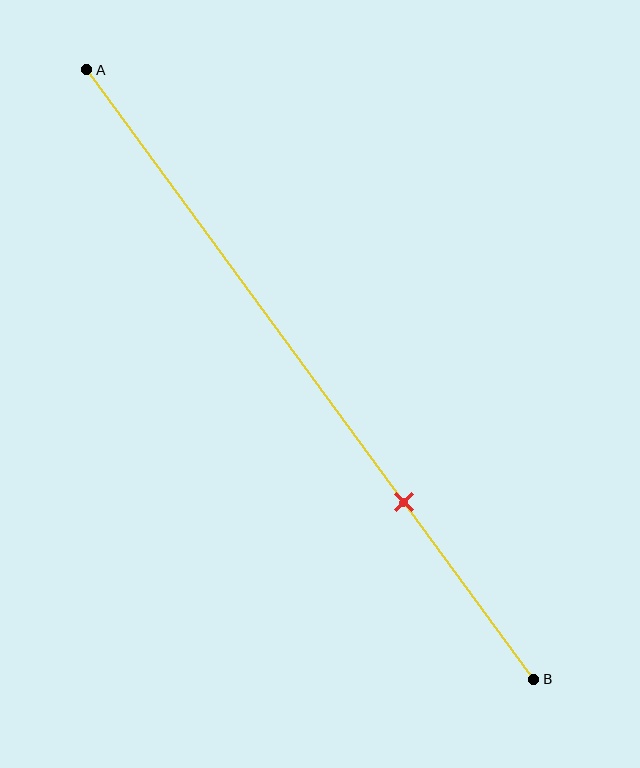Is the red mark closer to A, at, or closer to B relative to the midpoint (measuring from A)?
The red mark is closer to point B than the midpoint of segment AB.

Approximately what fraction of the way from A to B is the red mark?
The red mark is approximately 70% of the way from A to B.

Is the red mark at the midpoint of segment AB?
No, the mark is at about 70% from A, not at the 50% midpoint.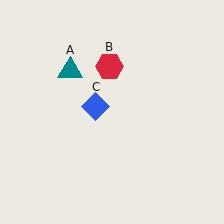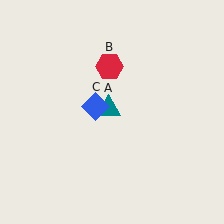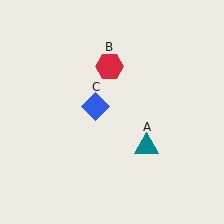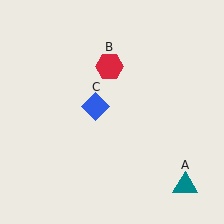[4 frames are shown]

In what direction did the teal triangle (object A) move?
The teal triangle (object A) moved down and to the right.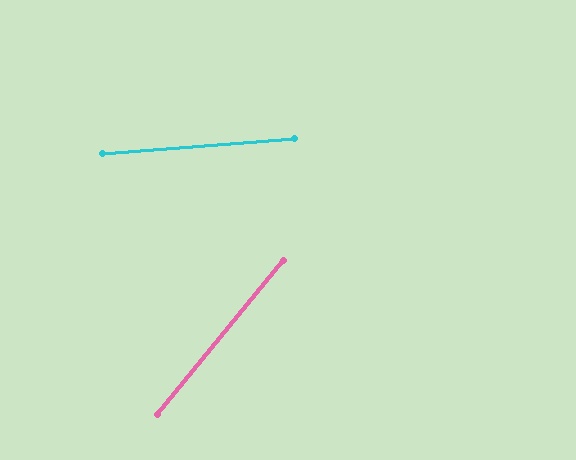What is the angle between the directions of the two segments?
Approximately 46 degrees.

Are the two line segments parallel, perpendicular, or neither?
Neither parallel nor perpendicular — they differ by about 46°.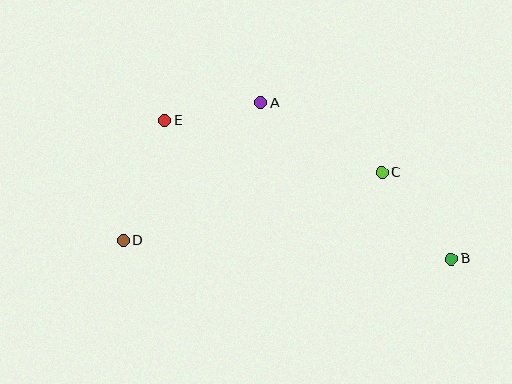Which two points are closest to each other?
Points A and E are closest to each other.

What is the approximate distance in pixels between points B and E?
The distance between B and E is approximately 318 pixels.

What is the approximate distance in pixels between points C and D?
The distance between C and D is approximately 267 pixels.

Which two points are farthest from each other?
Points B and D are farthest from each other.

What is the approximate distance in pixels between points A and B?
The distance between A and B is approximately 246 pixels.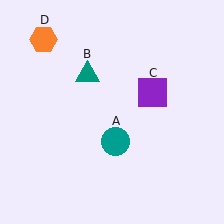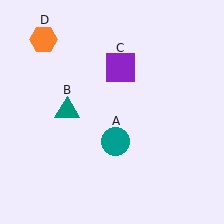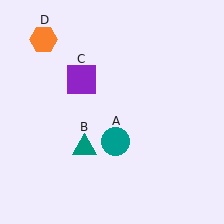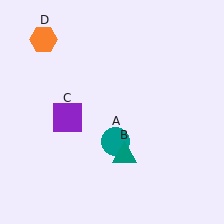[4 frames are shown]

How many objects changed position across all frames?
2 objects changed position: teal triangle (object B), purple square (object C).